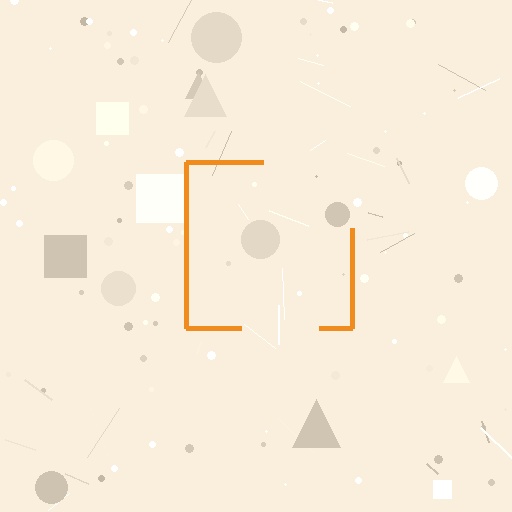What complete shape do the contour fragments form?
The contour fragments form a square.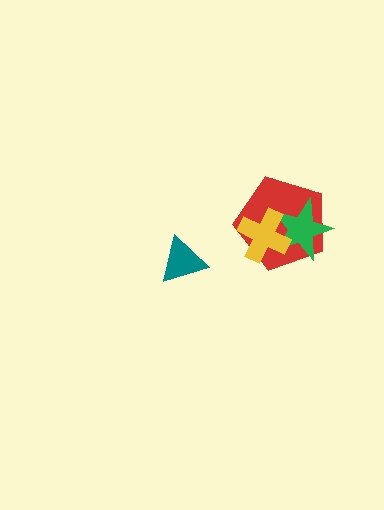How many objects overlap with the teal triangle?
0 objects overlap with the teal triangle.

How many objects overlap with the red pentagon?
2 objects overlap with the red pentagon.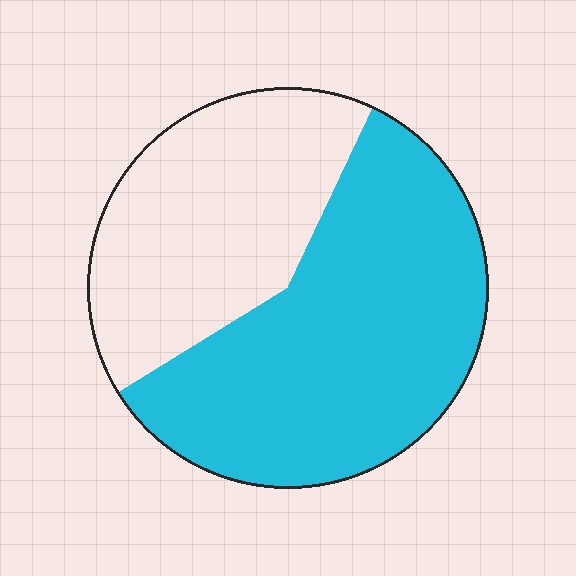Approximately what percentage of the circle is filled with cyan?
Approximately 60%.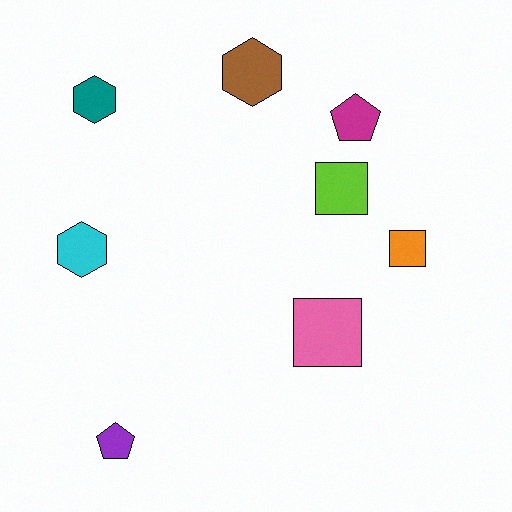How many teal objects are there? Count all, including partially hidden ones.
There is 1 teal object.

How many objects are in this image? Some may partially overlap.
There are 8 objects.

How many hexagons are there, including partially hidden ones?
There are 3 hexagons.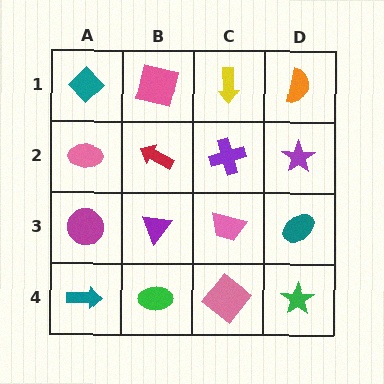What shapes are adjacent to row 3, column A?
A pink ellipse (row 2, column A), a teal arrow (row 4, column A), a purple triangle (row 3, column B).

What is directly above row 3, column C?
A purple cross.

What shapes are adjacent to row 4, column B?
A purple triangle (row 3, column B), a teal arrow (row 4, column A), a pink diamond (row 4, column C).